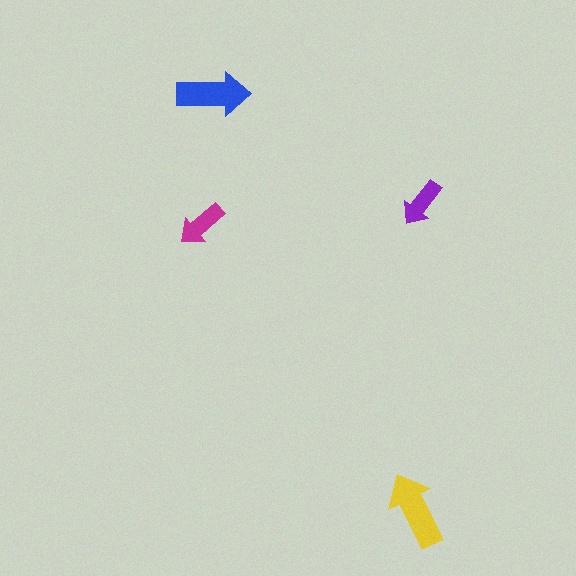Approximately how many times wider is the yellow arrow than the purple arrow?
About 1.5 times wider.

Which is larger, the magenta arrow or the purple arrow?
The magenta one.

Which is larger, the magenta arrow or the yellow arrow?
The yellow one.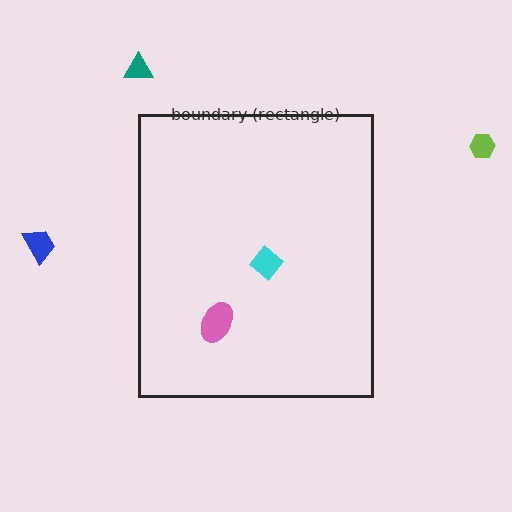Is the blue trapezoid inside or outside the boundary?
Outside.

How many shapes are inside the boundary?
2 inside, 3 outside.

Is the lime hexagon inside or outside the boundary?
Outside.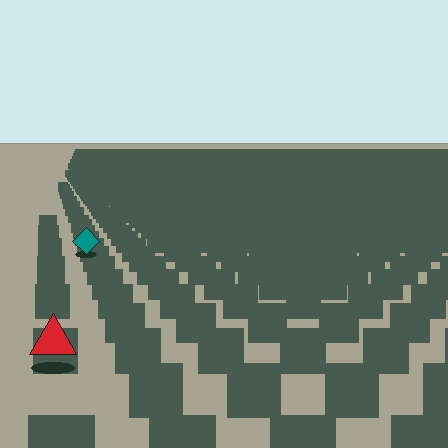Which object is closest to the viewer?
The red triangle is closest. The texture marks near it are larger and more spread out.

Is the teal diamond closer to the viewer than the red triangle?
No. The red triangle is closer — you can tell from the texture gradient: the ground texture is coarser near it.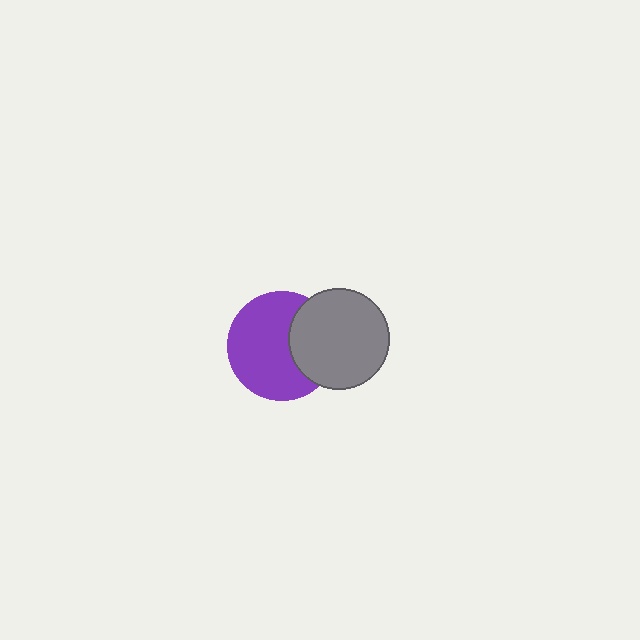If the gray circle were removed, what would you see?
You would see the complete purple circle.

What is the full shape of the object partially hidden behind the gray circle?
The partially hidden object is a purple circle.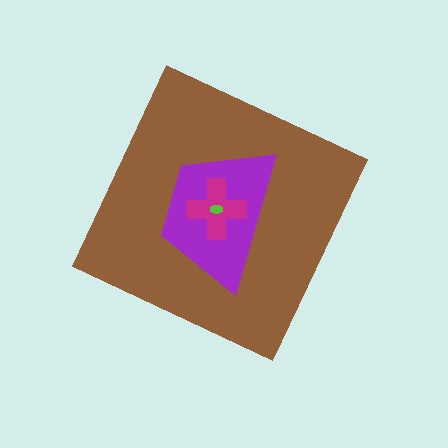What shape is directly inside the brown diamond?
The purple trapezoid.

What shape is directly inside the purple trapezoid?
The magenta cross.